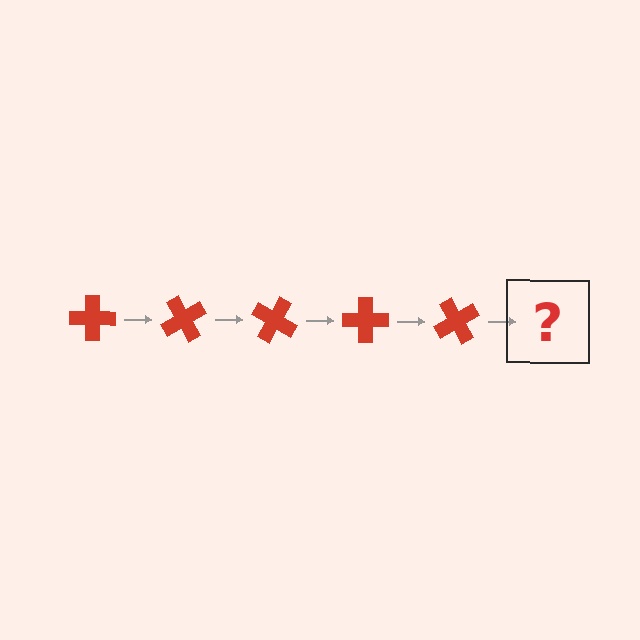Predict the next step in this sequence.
The next step is a red cross rotated 300 degrees.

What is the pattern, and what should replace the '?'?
The pattern is that the cross rotates 60 degrees each step. The '?' should be a red cross rotated 300 degrees.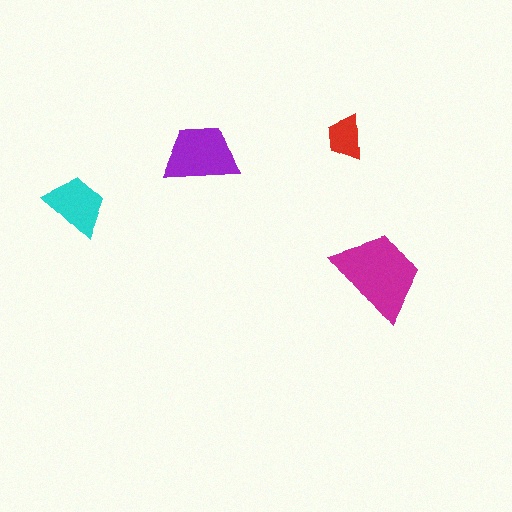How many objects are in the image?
There are 4 objects in the image.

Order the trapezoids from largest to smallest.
the magenta one, the purple one, the cyan one, the red one.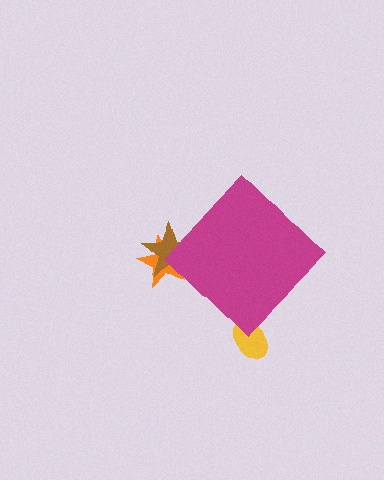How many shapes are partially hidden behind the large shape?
3 shapes are partially hidden.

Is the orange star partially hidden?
Yes, the orange star is partially hidden behind the magenta diamond.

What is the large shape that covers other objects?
A magenta diamond.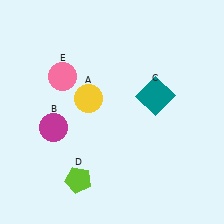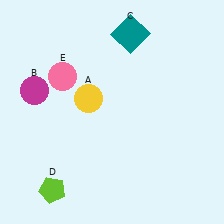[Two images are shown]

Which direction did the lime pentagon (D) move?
The lime pentagon (D) moved left.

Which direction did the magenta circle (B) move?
The magenta circle (B) moved up.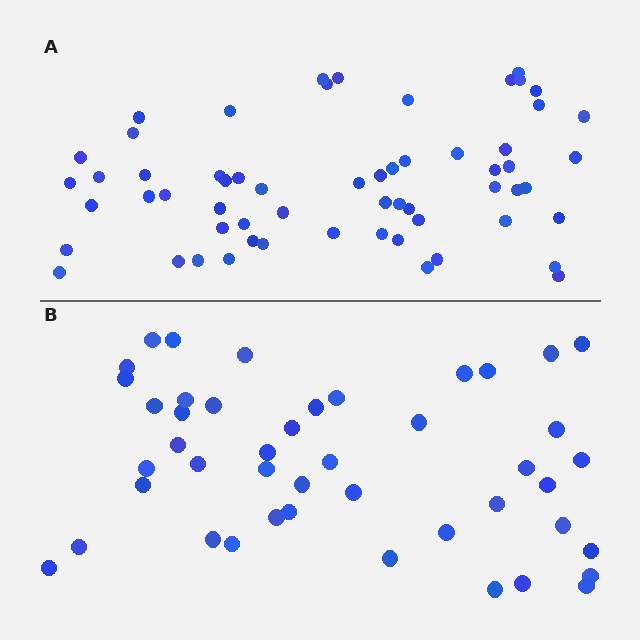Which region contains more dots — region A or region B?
Region A (the top region) has more dots.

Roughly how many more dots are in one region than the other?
Region A has approximately 15 more dots than region B.